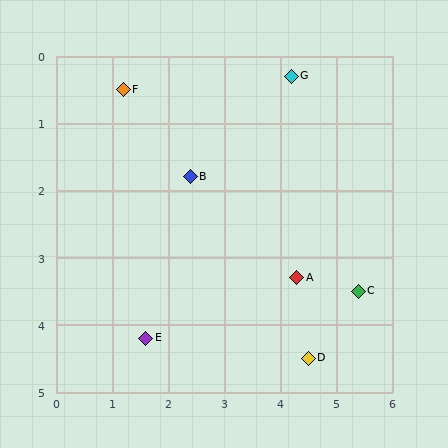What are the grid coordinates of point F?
Point F is at approximately (1.2, 0.5).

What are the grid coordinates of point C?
Point C is at approximately (5.4, 3.5).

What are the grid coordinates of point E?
Point E is at approximately (1.6, 4.2).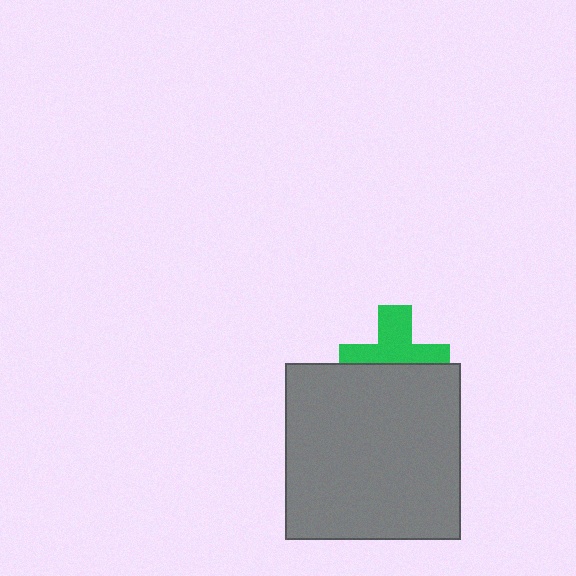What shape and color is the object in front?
The object in front is a gray square.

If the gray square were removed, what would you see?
You would see the complete green cross.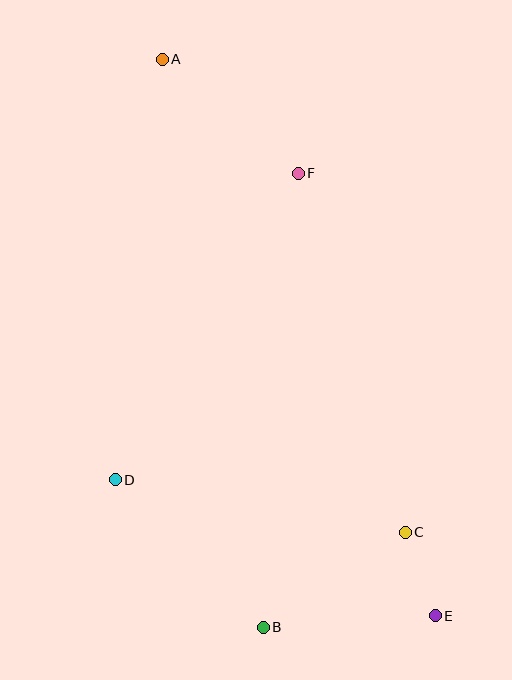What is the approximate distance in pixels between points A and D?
The distance between A and D is approximately 423 pixels.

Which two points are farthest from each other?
Points A and E are farthest from each other.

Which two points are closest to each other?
Points C and E are closest to each other.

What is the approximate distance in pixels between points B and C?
The distance between B and C is approximately 171 pixels.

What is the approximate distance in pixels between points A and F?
The distance between A and F is approximately 177 pixels.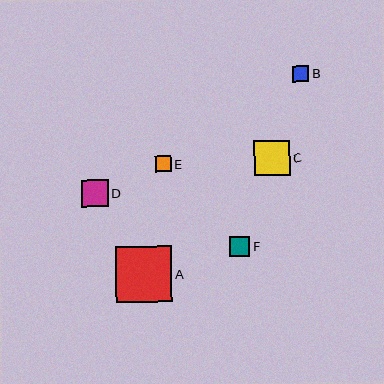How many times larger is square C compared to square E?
Square C is approximately 2.2 times the size of square E.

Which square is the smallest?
Square B is the smallest with a size of approximately 16 pixels.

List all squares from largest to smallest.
From largest to smallest: A, C, D, F, E, B.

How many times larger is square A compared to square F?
Square A is approximately 2.8 times the size of square F.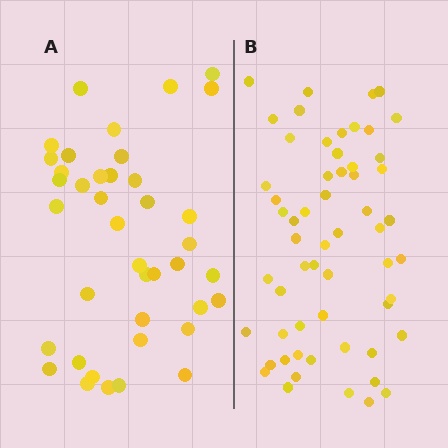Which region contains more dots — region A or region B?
Region B (the right region) has more dots.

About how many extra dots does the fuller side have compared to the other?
Region B has approximately 20 more dots than region A.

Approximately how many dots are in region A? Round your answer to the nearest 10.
About 40 dots.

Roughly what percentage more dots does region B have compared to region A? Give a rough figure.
About 45% more.